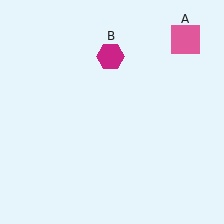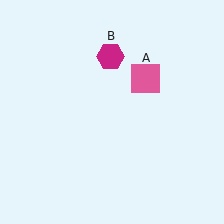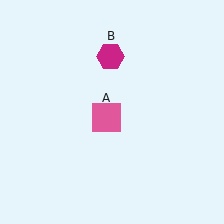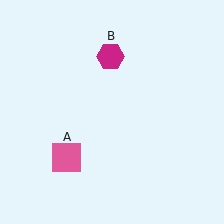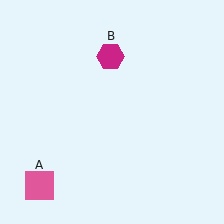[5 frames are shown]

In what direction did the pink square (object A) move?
The pink square (object A) moved down and to the left.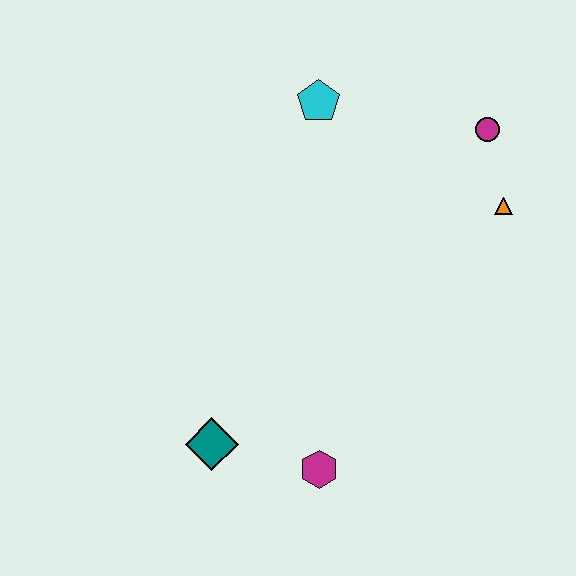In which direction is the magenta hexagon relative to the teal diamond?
The magenta hexagon is to the right of the teal diamond.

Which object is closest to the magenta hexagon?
The teal diamond is closest to the magenta hexagon.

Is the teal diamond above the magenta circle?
No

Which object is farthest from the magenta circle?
The teal diamond is farthest from the magenta circle.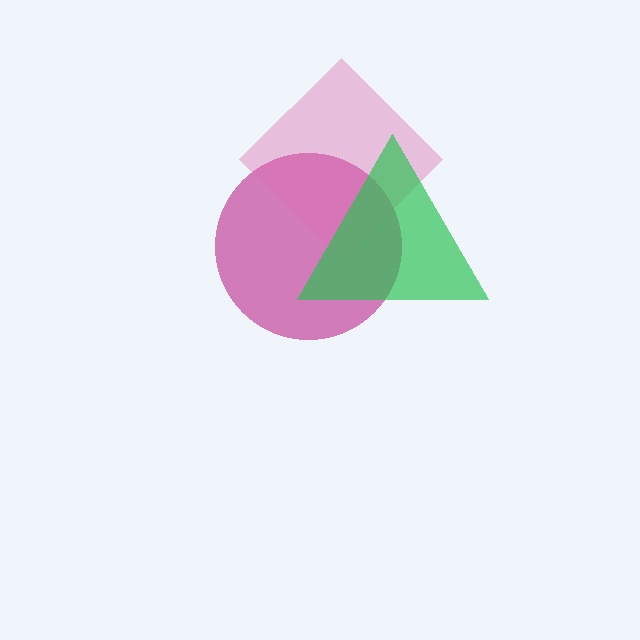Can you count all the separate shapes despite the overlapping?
Yes, there are 3 separate shapes.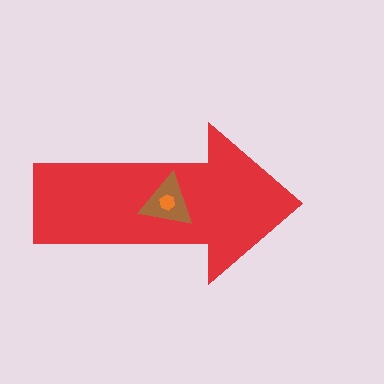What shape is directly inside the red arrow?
The brown triangle.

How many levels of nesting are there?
3.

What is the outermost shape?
The red arrow.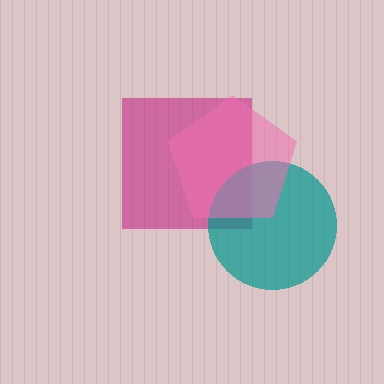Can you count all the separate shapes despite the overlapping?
Yes, there are 3 separate shapes.